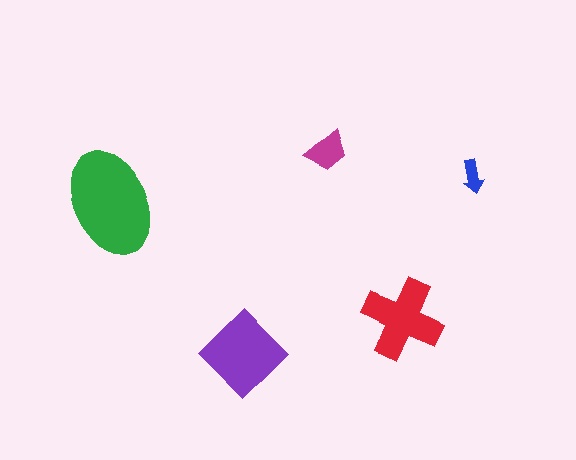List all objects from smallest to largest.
The blue arrow, the magenta trapezoid, the red cross, the purple diamond, the green ellipse.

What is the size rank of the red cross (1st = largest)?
3rd.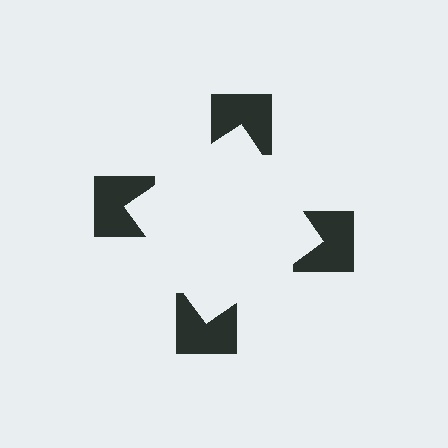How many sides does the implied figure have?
4 sides.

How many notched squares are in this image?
There are 4 — one at each vertex of the illusory square.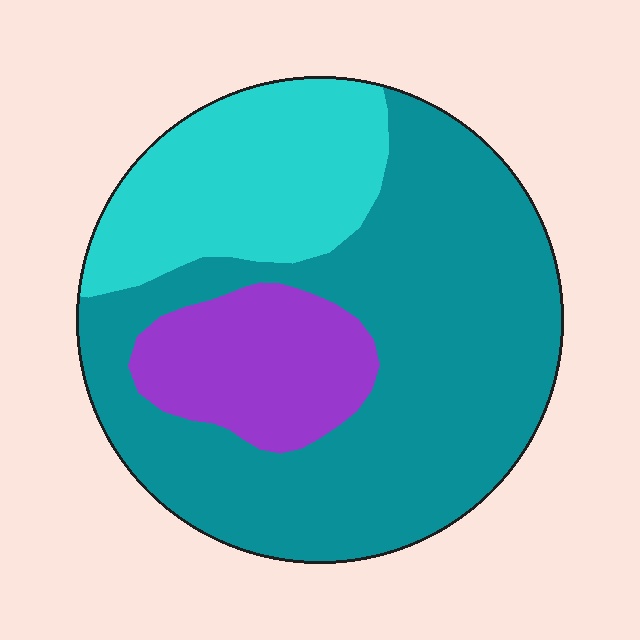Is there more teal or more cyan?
Teal.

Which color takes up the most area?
Teal, at roughly 60%.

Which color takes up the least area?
Purple, at roughly 15%.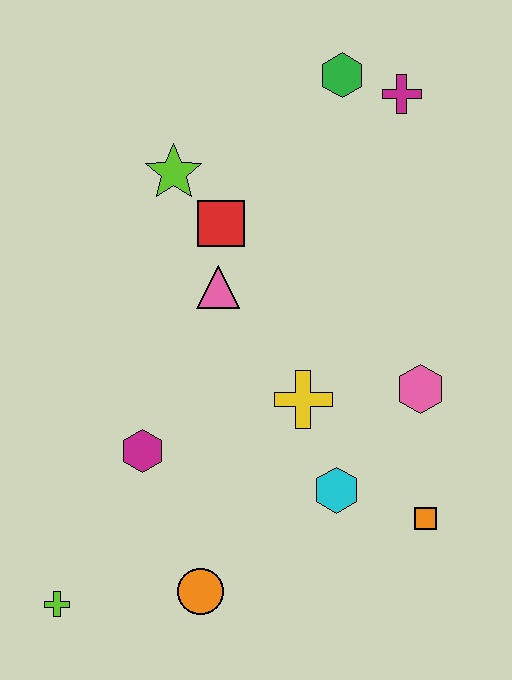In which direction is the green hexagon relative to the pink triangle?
The green hexagon is above the pink triangle.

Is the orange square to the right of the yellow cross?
Yes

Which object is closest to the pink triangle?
The red square is closest to the pink triangle.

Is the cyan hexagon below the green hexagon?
Yes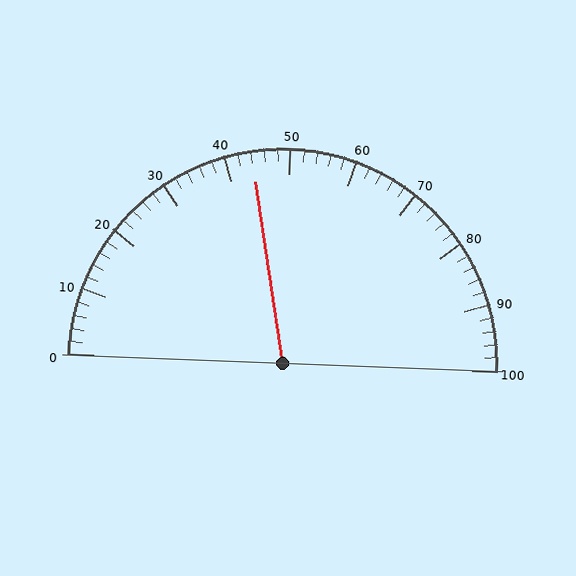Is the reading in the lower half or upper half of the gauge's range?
The reading is in the lower half of the range (0 to 100).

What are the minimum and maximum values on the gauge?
The gauge ranges from 0 to 100.